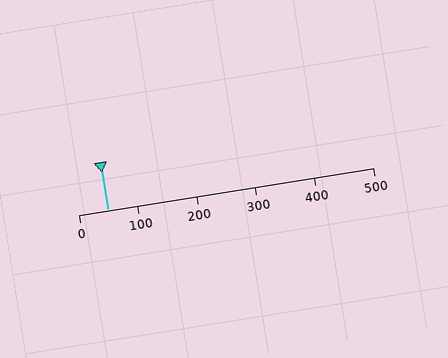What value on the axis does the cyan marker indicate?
The marker indicates approximately 50.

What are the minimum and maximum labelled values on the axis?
The axis runs from 0 to 500.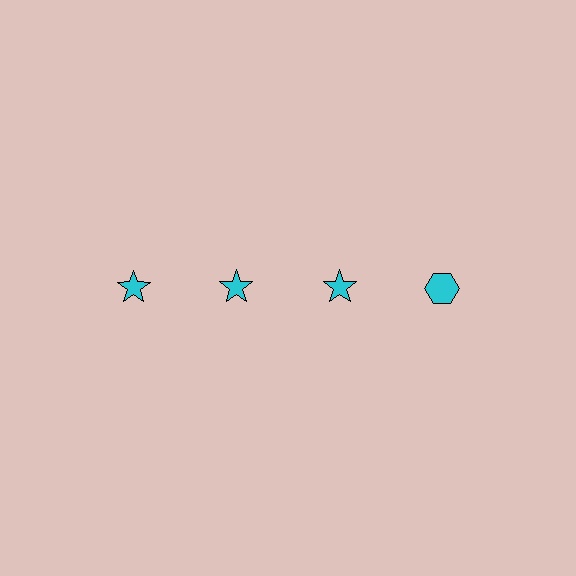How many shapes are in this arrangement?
There are 4 shapes arranged in a grid pattern.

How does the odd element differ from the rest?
It has a different shape: hexagon instead of star.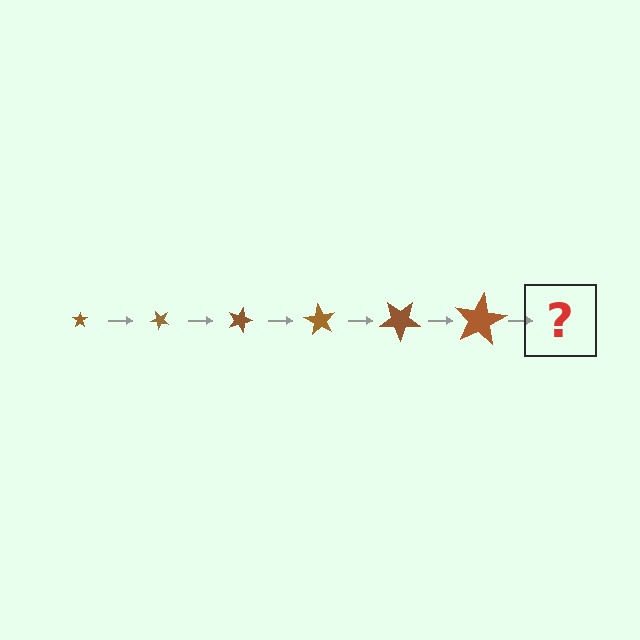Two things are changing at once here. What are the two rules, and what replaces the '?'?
The two rules are that the star grows larger each step and it rotates 45 degrees each step. The '?' should be a star, larger than the previous one and rotated 270 degrees from the start.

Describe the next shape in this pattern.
It should be a star, larger than the previous one and rotated 270 degrees from the start.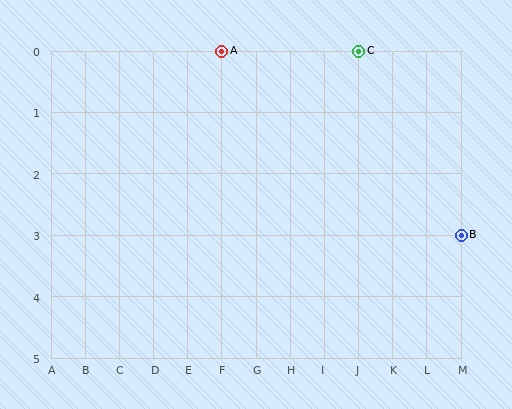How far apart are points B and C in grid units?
Points B and C are 3 columns and 3 rows apart (about 4.2 grid units diagonally).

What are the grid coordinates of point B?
Point B is at grid coordinates (M, 3).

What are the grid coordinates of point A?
Point A is at grid coordinates (F, 0).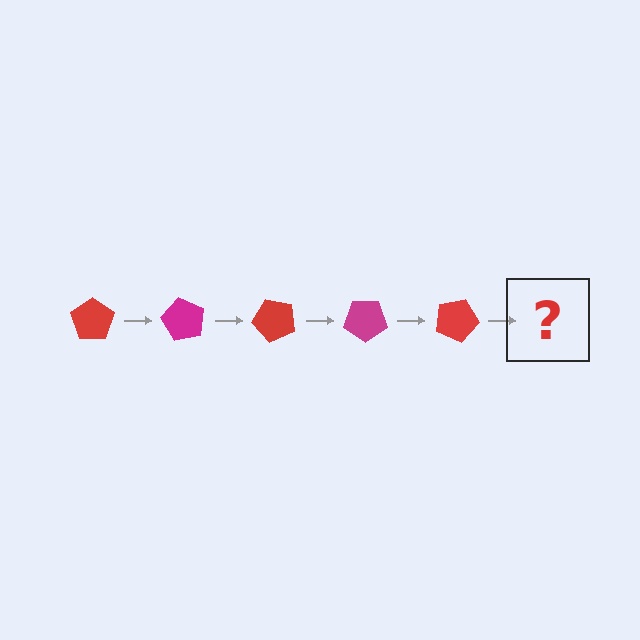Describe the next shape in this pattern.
It should be a magenta pentagon, rotated 300 degrees from the start.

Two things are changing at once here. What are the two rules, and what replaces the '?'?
The two rules are that it rotates 60 degrees each step and the color cycles through red and magenta. The '?' should be a magenta pentagon, rotated 300 degrees from the start.